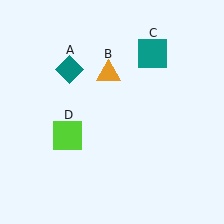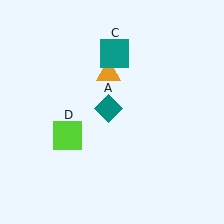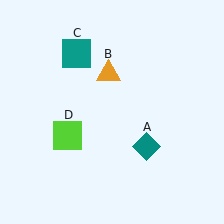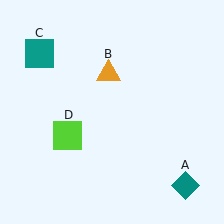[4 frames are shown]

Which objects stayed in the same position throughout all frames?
Orange triangle (object B) and lime square (object D) remained stationary.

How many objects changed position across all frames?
2 objects changed position: teal diamond (object A), teal square (object C).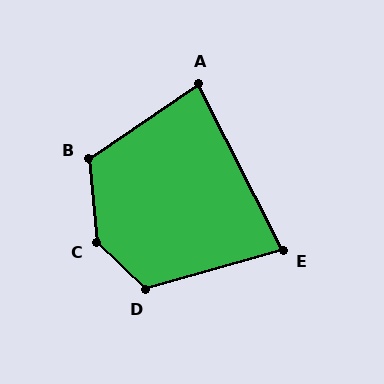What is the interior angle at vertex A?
Approximately 83 degrees (acute).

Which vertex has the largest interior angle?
C, at approximately 139 degrees.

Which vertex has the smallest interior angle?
E, at approximately 79 degrees.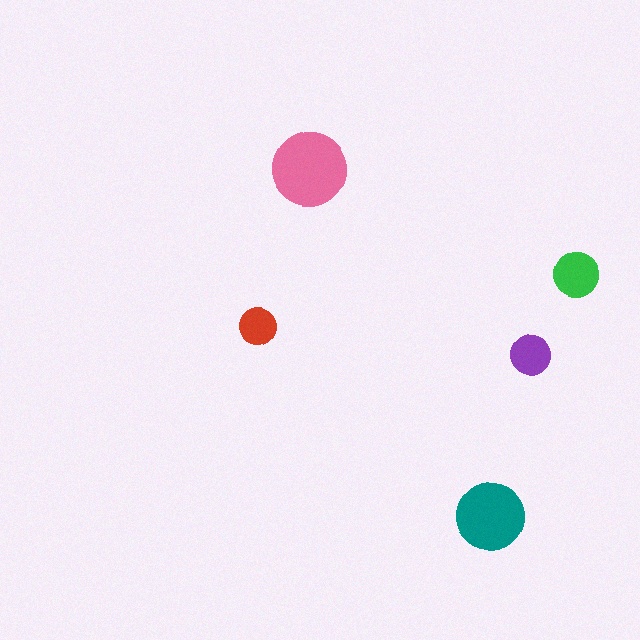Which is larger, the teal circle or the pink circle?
The pink one.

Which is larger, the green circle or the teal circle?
The teal one.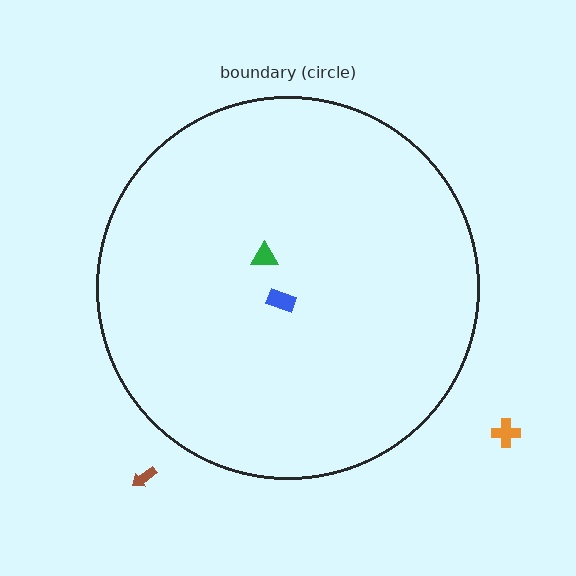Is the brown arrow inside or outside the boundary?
Outside.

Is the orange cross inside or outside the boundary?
Outside.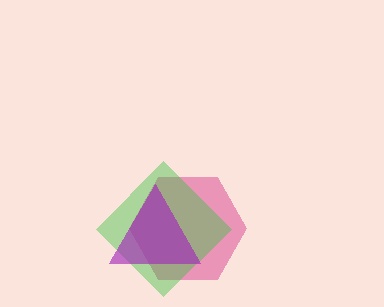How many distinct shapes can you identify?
There are 3 distinct shapes: a pink hexagon, a green diamond, a purple triangle.